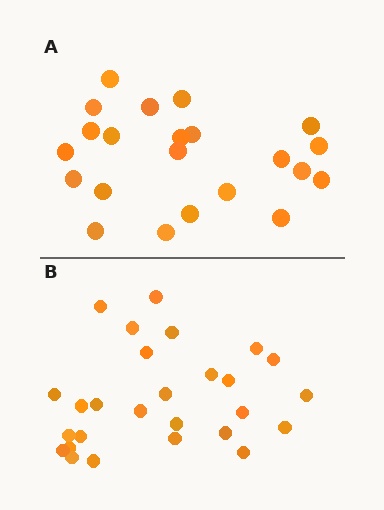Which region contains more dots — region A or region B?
Region B (the bottom region) has more dots.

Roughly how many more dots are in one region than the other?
Region B has about 5 more dots than region A.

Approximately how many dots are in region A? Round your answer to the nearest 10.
About 20 dots. (The exact count is 22, which rounds to 20.)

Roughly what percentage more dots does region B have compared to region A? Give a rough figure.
About 25% more.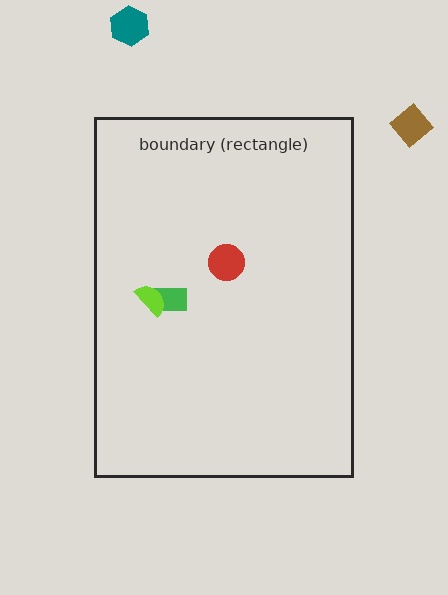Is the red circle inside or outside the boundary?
Inside.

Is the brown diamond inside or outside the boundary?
Outside.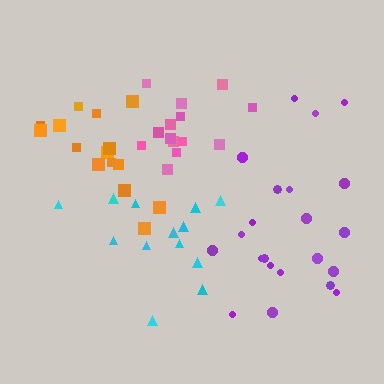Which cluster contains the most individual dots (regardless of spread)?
Purple (22).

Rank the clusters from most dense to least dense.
pink, cyan, orange, purple.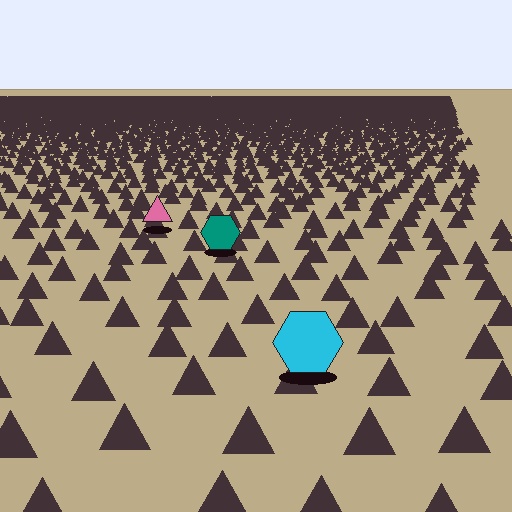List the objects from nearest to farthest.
From nearest to farthest: the cyan hexagon, the teal hexagon, the pink triangle.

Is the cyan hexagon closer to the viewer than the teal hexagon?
Yes. The cyan hexagon is closer — you can tell from the texture gradient: the ground texture is coarser near it.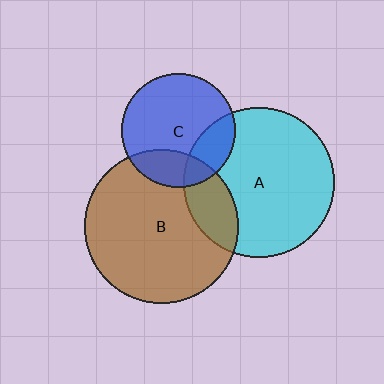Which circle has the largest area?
Circle B (brown).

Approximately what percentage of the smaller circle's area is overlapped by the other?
Approximately 20%.